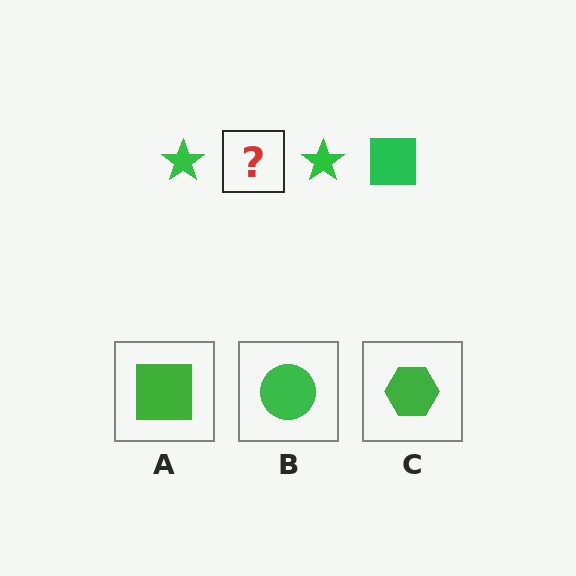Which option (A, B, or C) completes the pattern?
A.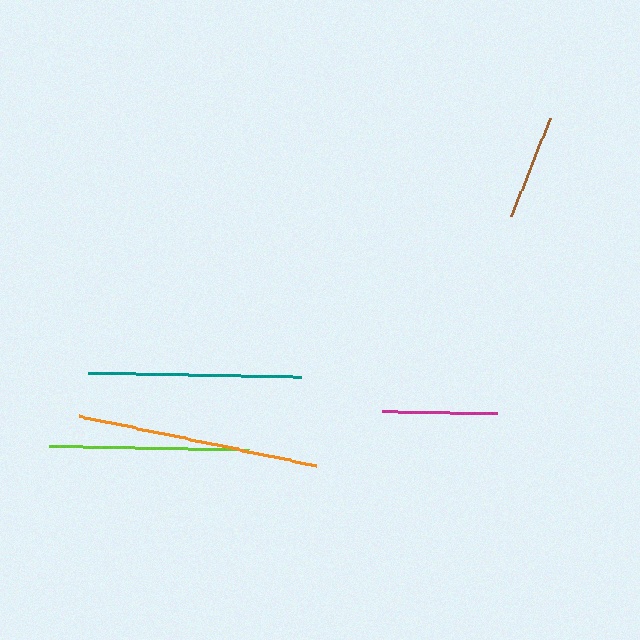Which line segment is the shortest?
The brown line is the shortest at approximately 105 pixels.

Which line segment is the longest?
The orange line is the longest at approximately 242 pixels.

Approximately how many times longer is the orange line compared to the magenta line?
The orange line is approximately 2.1 times the length of the magenta line.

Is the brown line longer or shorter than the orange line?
The orange line is longer than the brown line.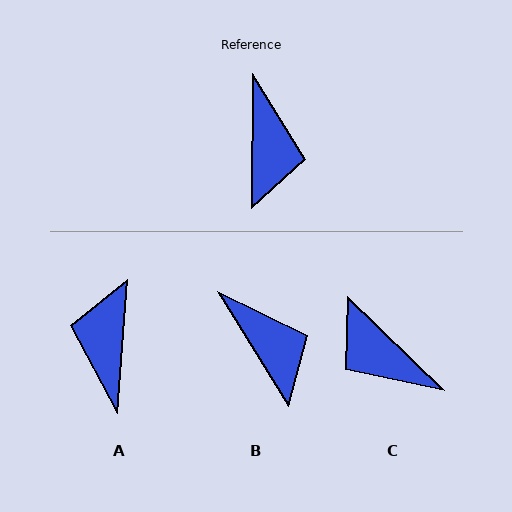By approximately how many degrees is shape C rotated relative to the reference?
Approximately 134 degrees clockwise.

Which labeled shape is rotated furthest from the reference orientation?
A, about 176 degrees away.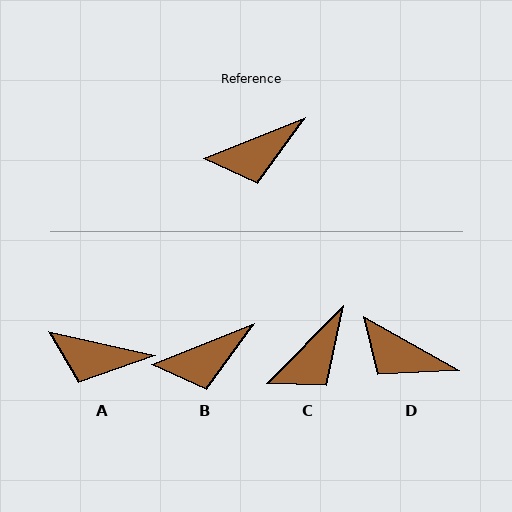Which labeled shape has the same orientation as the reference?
B.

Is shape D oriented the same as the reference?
No, it is off by about 51 degrees.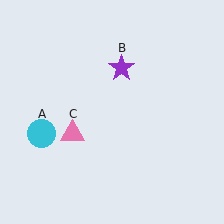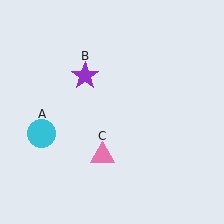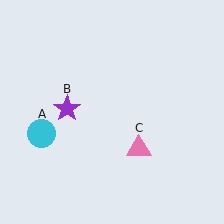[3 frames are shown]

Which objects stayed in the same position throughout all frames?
Cyan circle (object A) remained stationary.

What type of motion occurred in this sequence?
The purple star (object B), pink triangle (object C) rotated counterclockwise around the center of the scene.